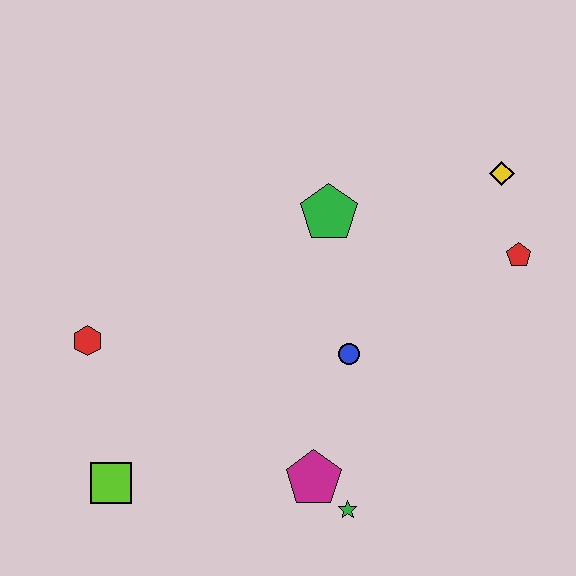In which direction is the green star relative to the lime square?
The green star is to the right of the lime square.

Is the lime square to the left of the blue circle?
Yes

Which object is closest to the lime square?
The red hexagon is closest to the lime square.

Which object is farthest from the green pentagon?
The lime square is farthest from the green pentagon.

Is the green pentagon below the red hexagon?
No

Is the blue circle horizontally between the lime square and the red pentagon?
Yes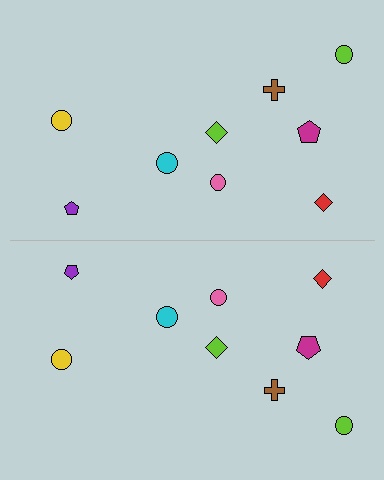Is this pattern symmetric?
Yes, this pattern has bilateral (reflection) symmetry.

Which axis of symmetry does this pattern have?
The pattern has a horizontal axis of symmetry running through the center of the image.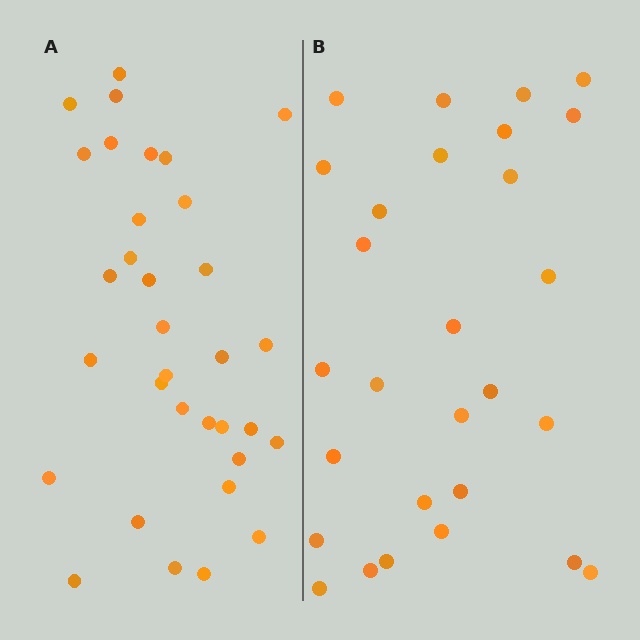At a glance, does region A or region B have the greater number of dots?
Region A (the left region) has more dots.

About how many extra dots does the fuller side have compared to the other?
Region A has about 5 more dots than region B.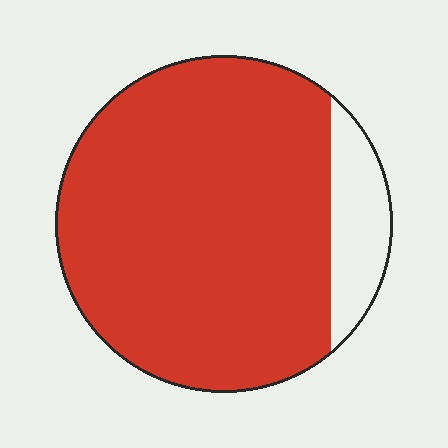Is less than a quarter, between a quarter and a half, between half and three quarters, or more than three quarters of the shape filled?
More than three quarters.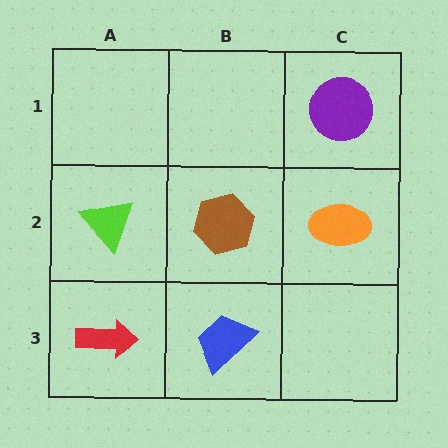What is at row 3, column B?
A blue trapezoid.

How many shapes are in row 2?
3 shapes.